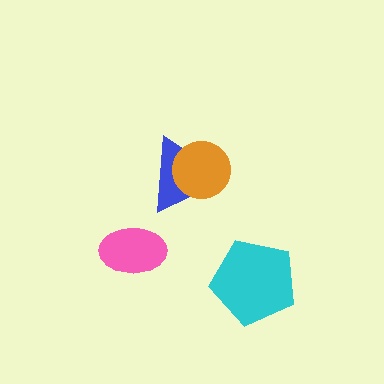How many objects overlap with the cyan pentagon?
0 objects overlap with the cyan pentagon.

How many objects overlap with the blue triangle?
1 object overlaps with the blue triangle.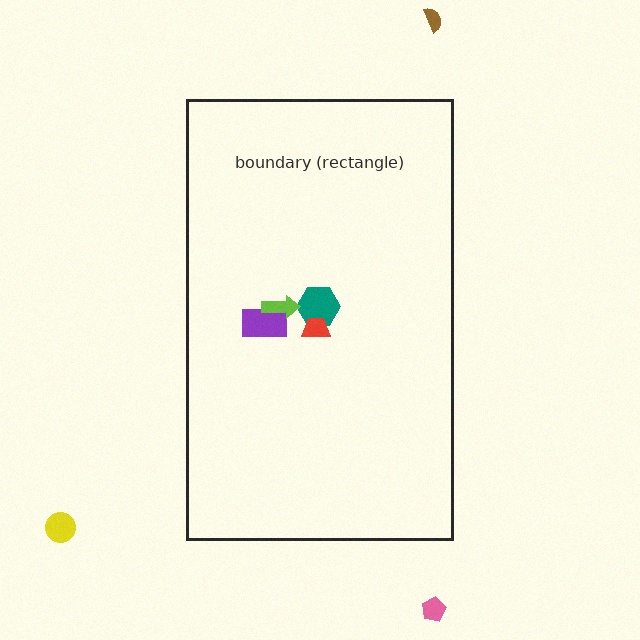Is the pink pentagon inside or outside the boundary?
Outside.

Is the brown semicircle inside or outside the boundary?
Outside.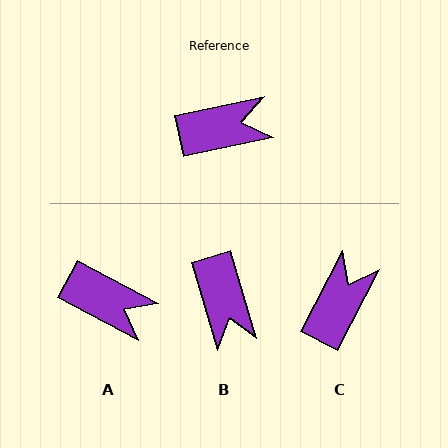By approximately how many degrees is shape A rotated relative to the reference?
Approximately 40 degrees clockwise.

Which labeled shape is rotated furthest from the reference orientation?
B, about 85 degrees away.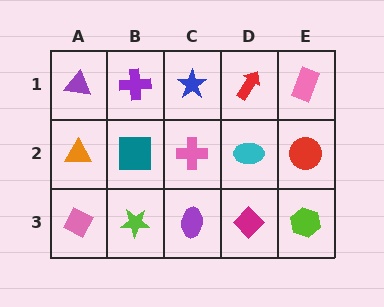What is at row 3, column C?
A purple ellipse.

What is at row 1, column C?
A blue star.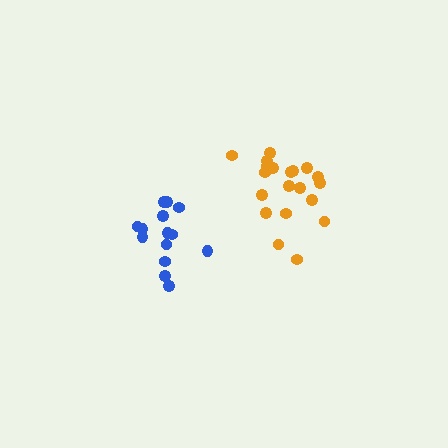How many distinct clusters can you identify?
There are 2 distinct clusters.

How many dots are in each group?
Group 1: 20 dots, Group 2: 14 dots (34 total).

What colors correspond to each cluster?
The clusters are colored: orange, blue.